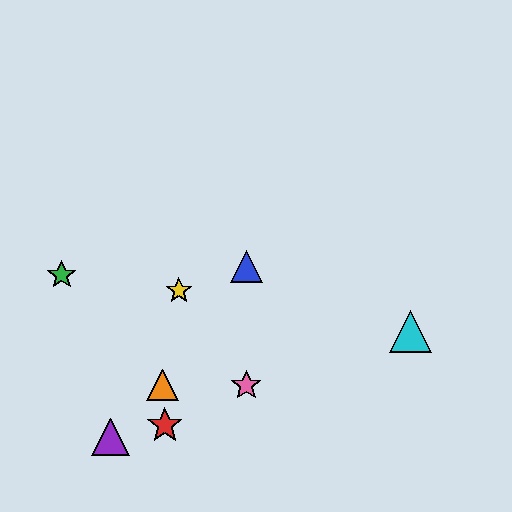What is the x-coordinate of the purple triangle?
The purple triangle is at x≈111.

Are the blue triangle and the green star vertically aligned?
No, the blue triangle is at x≈246 and the green star is at x≈62.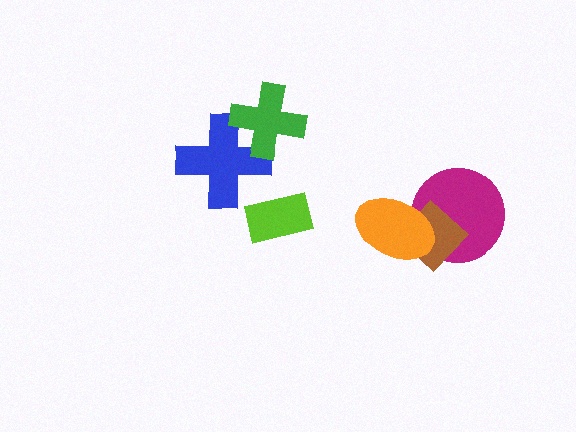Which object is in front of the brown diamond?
The orange ellipse is in front of the brown diamond.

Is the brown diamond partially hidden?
Yes, it is partially covered by another shape.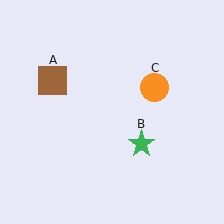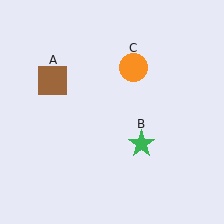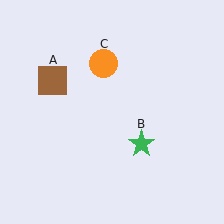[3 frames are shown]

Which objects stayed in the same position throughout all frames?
Brown square (object A) and green star (object B) remained stationary.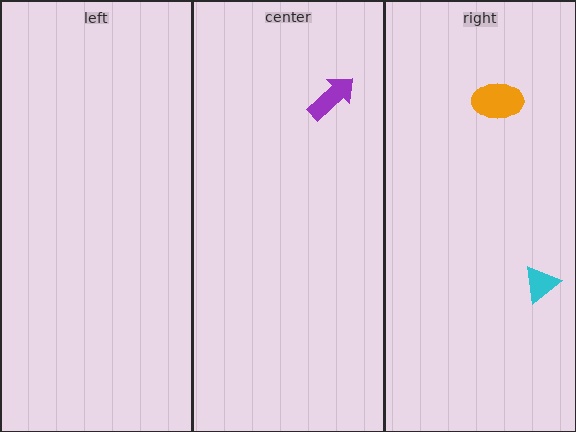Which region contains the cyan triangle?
The right region.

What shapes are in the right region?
The orange ellipse, the cyan triangle.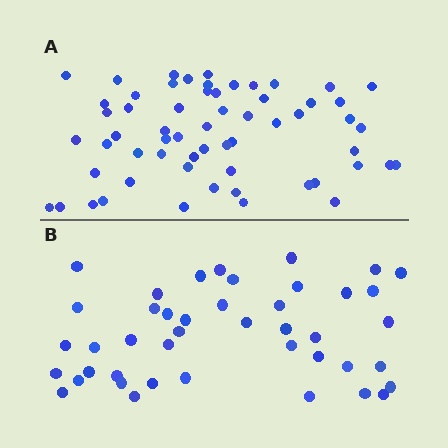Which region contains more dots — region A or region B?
Region A (the top region) has more dots.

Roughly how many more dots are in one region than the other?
Region A has approximately 15 more dots than region B.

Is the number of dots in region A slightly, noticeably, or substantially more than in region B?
Region A has noticeably more, but not dramatically so. The ratio is roughly 1.4 to 1.